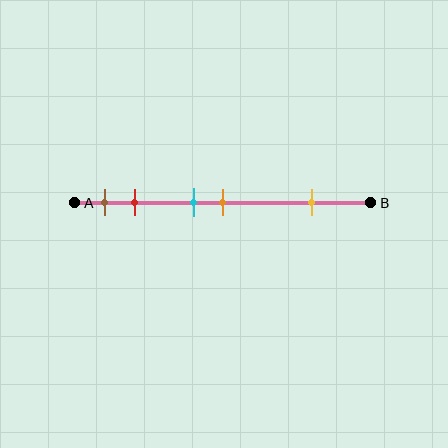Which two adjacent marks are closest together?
The cyan and orange marks are the closest adjacent pair.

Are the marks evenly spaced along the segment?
No, the marks are not evenly spaced.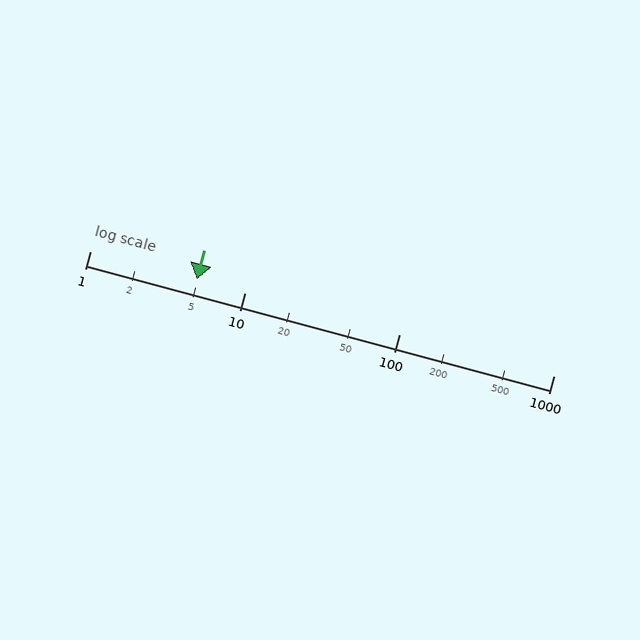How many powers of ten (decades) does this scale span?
The scale spans 3 decades, from 1 to 1000.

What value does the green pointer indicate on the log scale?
The pointer indicates approximately 4.9.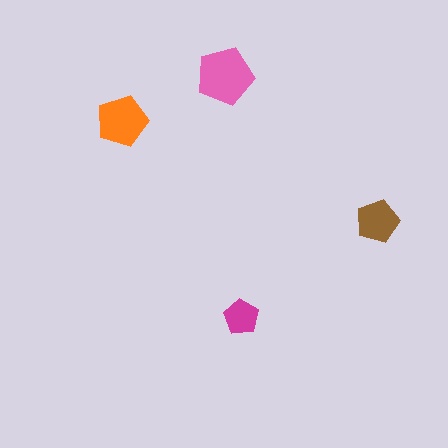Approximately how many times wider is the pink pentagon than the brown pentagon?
About 1.5 times wider.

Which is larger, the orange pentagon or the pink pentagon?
The pink one.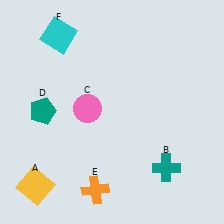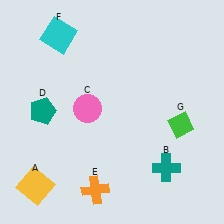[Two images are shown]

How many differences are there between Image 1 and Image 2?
There is 1 difference between the two images.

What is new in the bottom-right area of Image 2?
A green diamond (G) was added in the bottom-right area of Image 2.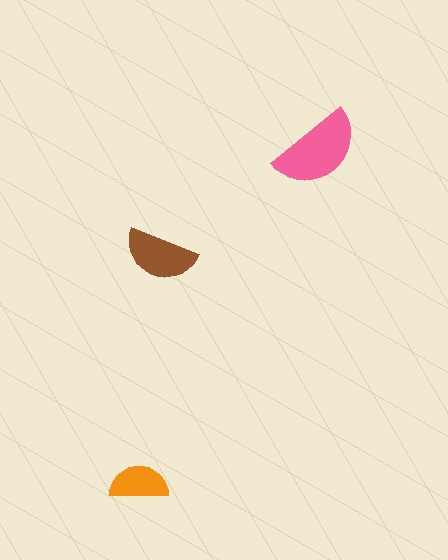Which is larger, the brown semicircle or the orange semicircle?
The brown one.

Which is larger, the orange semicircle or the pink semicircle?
The pink one.